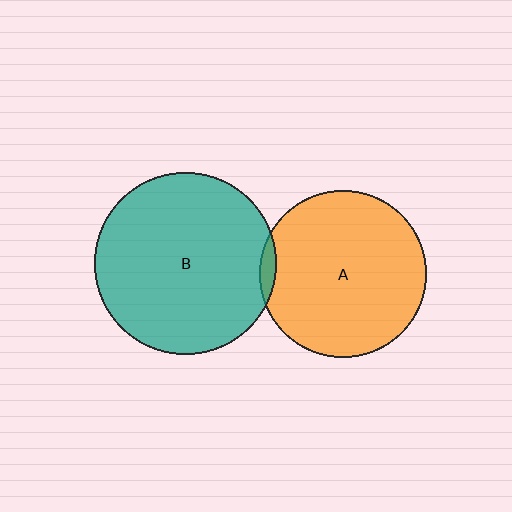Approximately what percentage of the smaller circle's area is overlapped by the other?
Approximately 5%.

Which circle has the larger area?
Circle B (teal).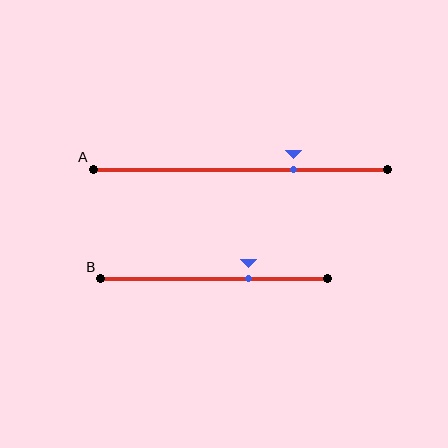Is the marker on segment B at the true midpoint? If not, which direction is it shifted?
No, the marker on segment B is shifted to the right by about 15% of the segment length.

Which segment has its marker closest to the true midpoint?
Segment B has its marker closest to the true midpoint.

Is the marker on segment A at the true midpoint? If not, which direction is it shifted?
No, the marker on segment A is shifted to the right by about 18% of the segment length.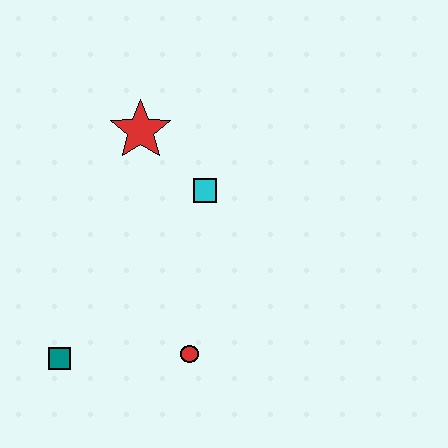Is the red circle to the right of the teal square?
Yes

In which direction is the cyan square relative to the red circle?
The cyan square is above the red circle.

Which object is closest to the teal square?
The red circle is closest to the teal square.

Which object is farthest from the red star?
The teal square is farthest from the red star.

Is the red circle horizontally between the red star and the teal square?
No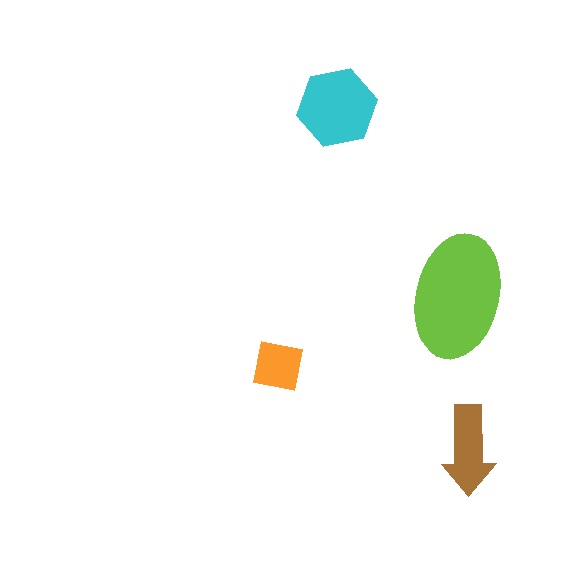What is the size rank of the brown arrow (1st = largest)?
3rd.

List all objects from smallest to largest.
The orange square, the brown arrow, the cyan hexagon, the lime ellipse.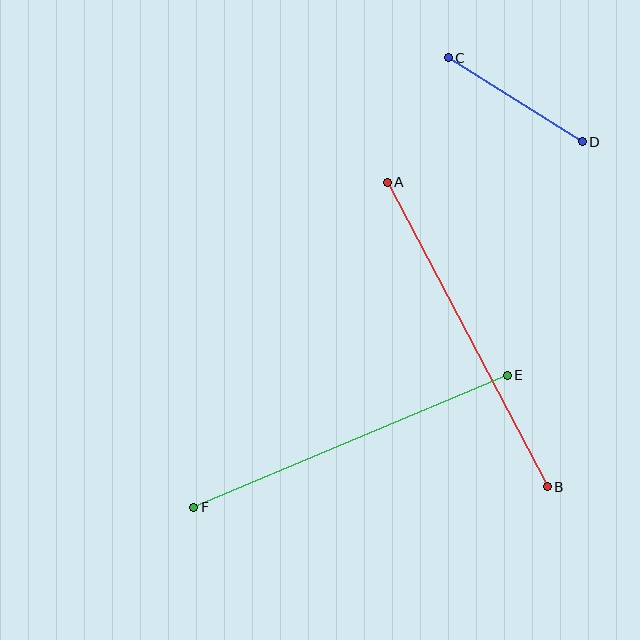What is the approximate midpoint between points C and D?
The midpoint is at approximately (515, 100) pixels.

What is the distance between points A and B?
The distance is approximately 344 pixels.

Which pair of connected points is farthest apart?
Points A and B are farthest apart.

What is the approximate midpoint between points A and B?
The midpoint is at approximately (467, 334) pixels.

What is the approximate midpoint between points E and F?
The midpoint is at approximately (350, 441) pixels.